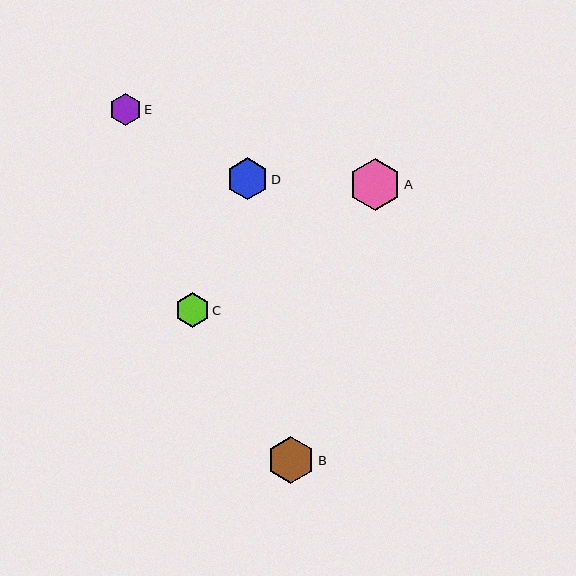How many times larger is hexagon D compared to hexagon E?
Hexagon D is approximately 1.3 times the size of hexagon E.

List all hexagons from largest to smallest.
From largest to smallest: A, B, D, C, E.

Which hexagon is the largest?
Hexagon A is the largest with a size of approximately 52 pixels.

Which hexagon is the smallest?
Hexagon E is the smallest with a size of approximately 32 pixels.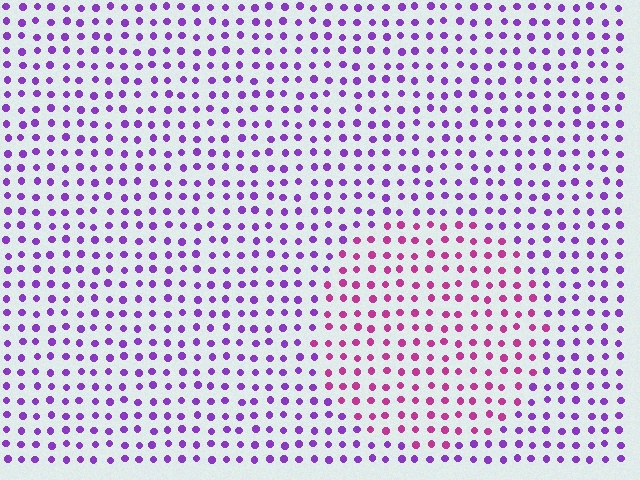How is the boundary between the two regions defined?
The boundary is defined purely by a slight shift in hue (about 42 degrees). Spacing, size, and orientation are identical on both sides.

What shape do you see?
I see a circle.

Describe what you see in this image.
The image is filled with small purple elements in a uniform arrangement. A circle-shaped region is visible where the elements are tinted to a slightly different hue, forming a subtle color boundary.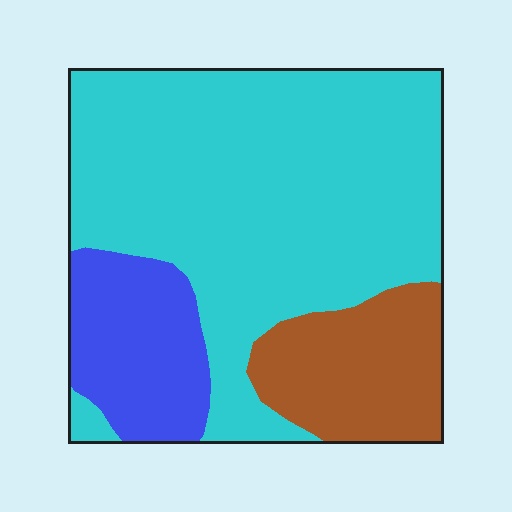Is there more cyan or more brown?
Cyan.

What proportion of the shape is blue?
Blue takes up less than a quarter of the shape.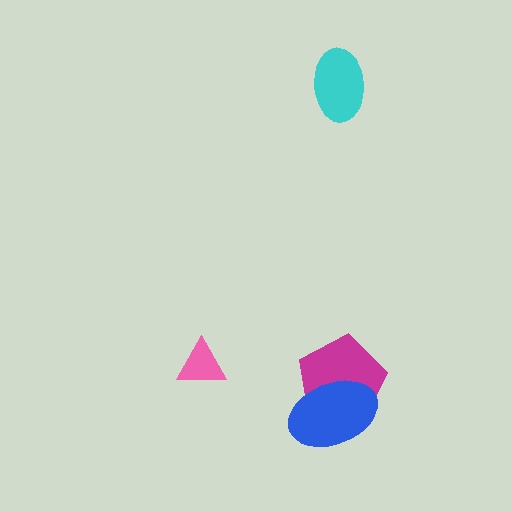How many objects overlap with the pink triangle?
0 objects overlap with the pink triangle.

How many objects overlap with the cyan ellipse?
0 objects overlap with the cyan ellipse.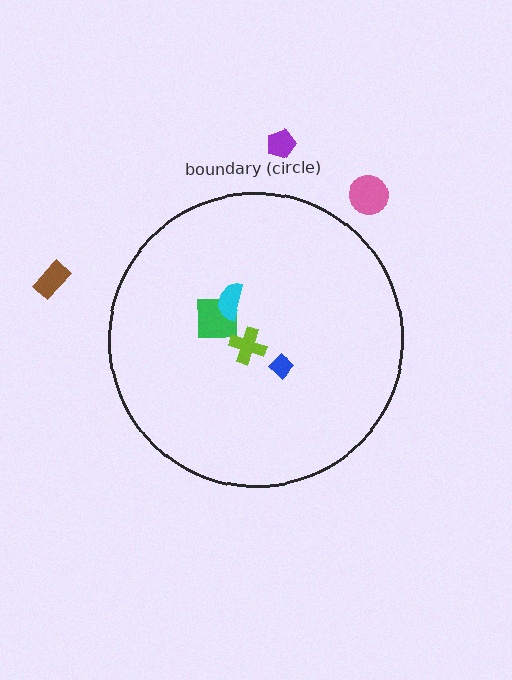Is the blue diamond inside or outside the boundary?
Inside.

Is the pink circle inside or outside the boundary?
Outside.